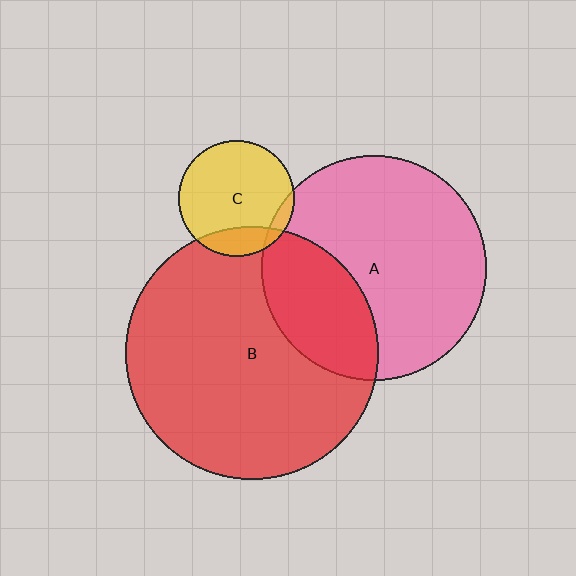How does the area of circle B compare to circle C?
Approximately 4.8 times.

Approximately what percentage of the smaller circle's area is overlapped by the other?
Approximately 15%.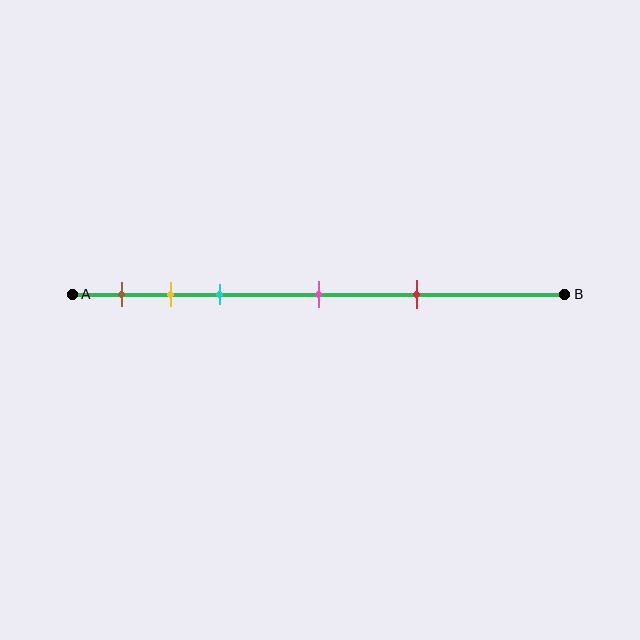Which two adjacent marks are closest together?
The yellow and cyan marks are the closest adjacent pair.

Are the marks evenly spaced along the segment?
No, the marks are not evenly spaced.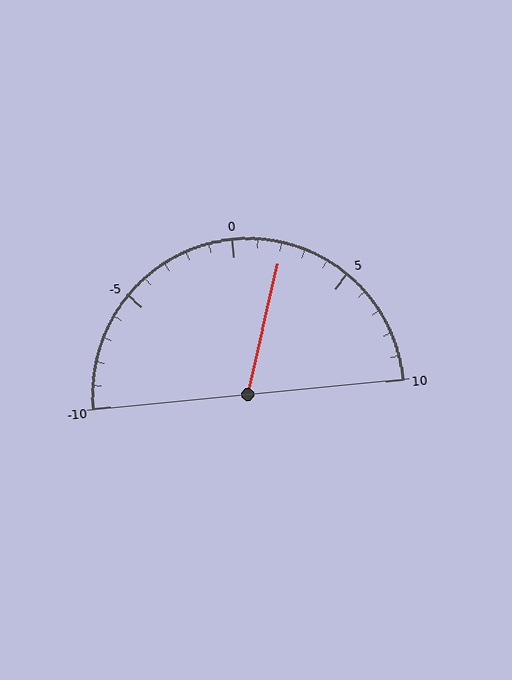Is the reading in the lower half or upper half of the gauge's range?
The reading is in the upper half of the range (-10 to 10).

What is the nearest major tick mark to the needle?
The nearest major tick mark is 0.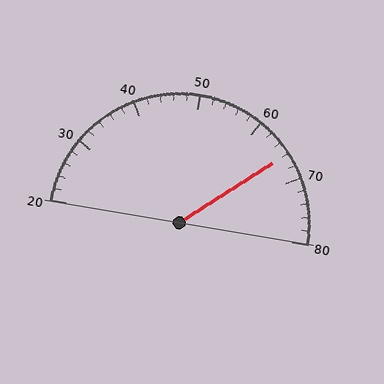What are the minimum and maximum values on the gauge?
The gauge ranges from 20 to 80.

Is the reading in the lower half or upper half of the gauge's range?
The reading is in the upper half of the range (20 to 80).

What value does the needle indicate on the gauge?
The needle indicates approximately 66.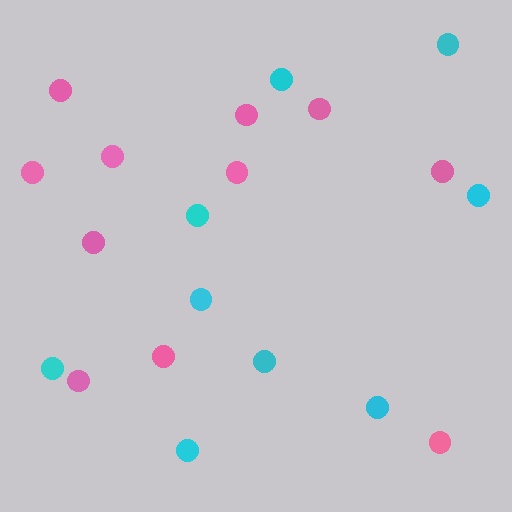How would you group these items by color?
There are 2 groups: one group of cyan circles (9) and one group of pink circles (11).